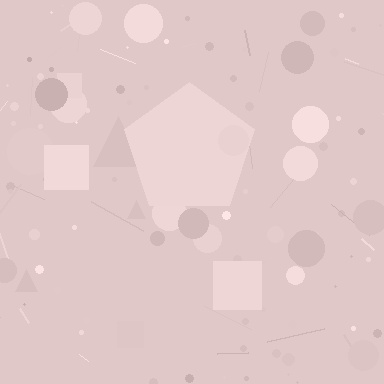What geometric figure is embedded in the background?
A pentagon is embedded in the background.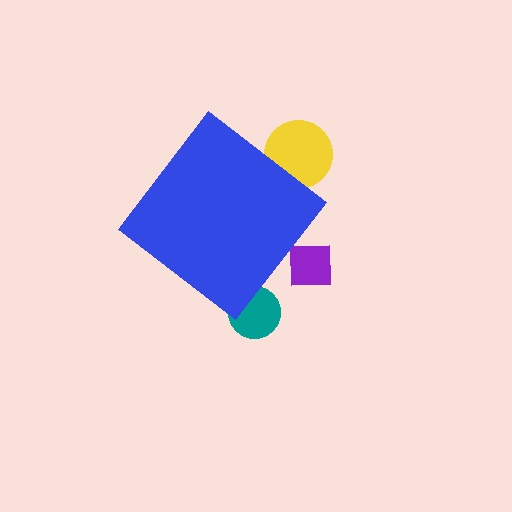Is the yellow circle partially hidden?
Yes, the yellow circle is partially hidden behind the blue diamond.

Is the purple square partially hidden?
Yes, the purple square is partially hidden behind the blue diamond.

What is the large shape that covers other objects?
A blue diamond.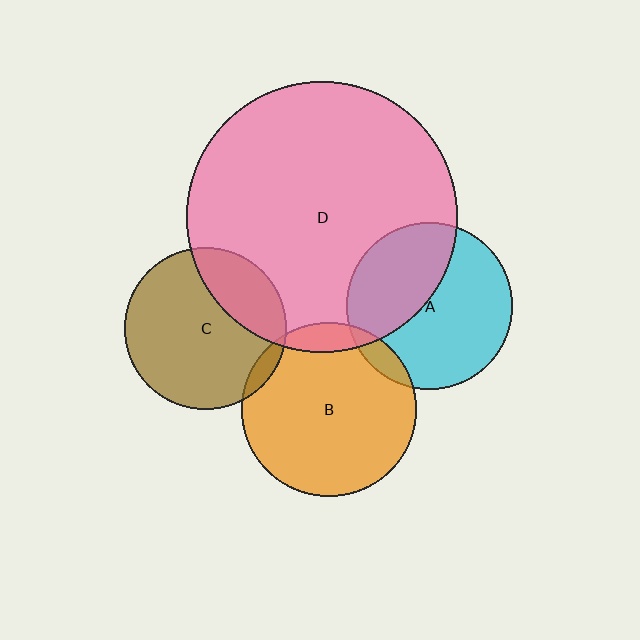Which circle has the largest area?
Circle D (pink).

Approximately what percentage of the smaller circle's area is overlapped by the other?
Approximately 10%.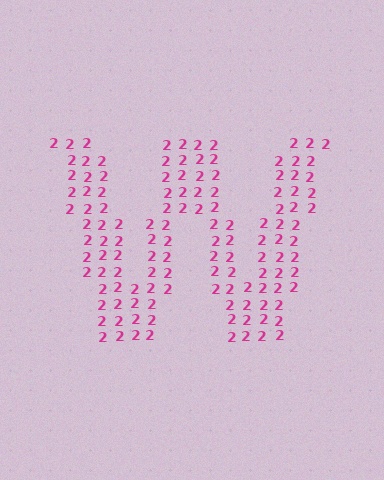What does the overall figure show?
The overall figure shows the letter W.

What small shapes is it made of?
It is made of small digit 2's.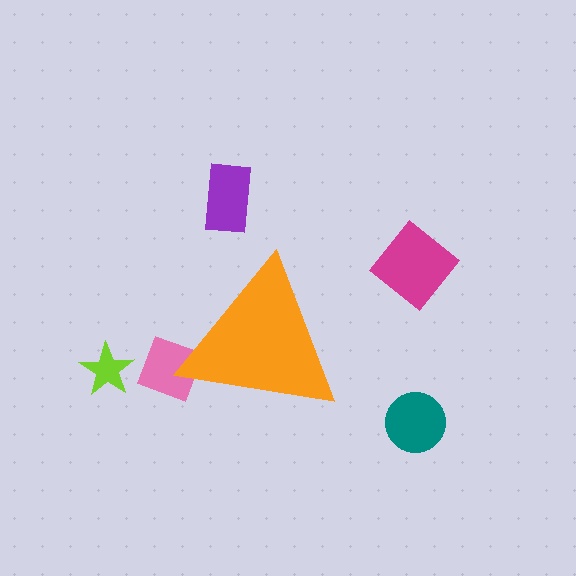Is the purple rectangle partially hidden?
No, the purple rectangle is fully visible.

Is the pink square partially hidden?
Yes, the pink square is partially hidden behind the orange triangle.